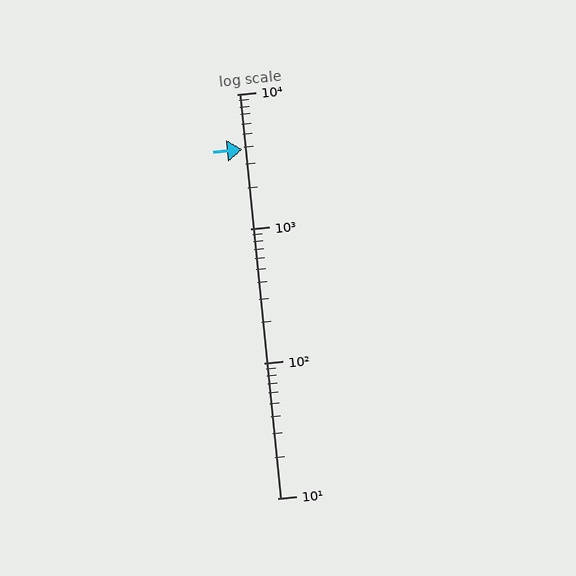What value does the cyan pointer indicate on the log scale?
The pointer indicates approximately 3900.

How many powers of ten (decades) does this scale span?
The scale spans 3 decades, from 10 to 10000.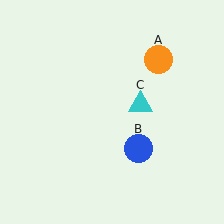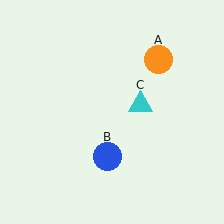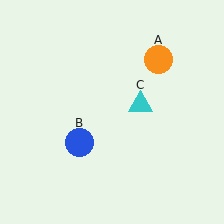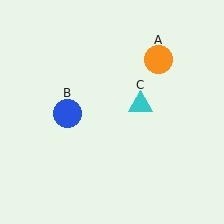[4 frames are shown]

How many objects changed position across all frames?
1 object changed position: blue circle (object B).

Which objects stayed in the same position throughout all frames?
Orange circle (object A) and cyan triangle (object C) remained stationary.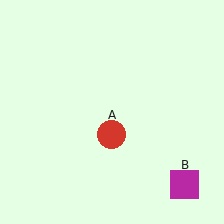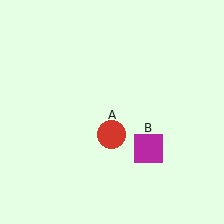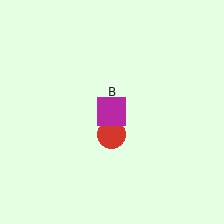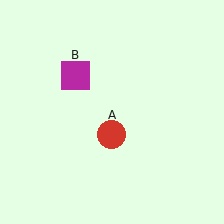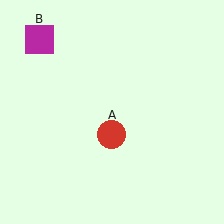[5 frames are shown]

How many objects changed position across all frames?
1 object changed position: magenta square (object B).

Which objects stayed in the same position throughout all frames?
Red circle (object A) remained stationary.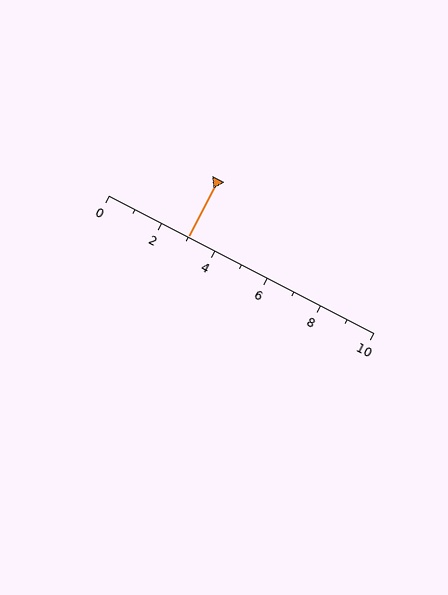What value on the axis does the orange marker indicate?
The marker indicates approximately 3.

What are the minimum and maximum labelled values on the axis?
The axis runs from 0 to 10.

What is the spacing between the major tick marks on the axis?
The major ticks are spaced 2 apart.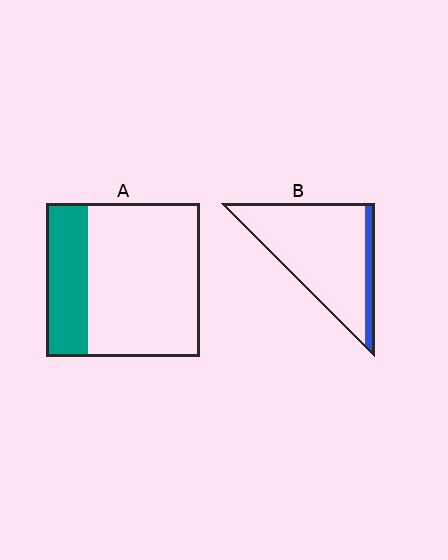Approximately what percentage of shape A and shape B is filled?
A is approximately 25% and B is approximately 15%.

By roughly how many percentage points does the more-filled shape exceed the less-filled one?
By roughly 15 percentage points (A over B).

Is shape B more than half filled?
No.